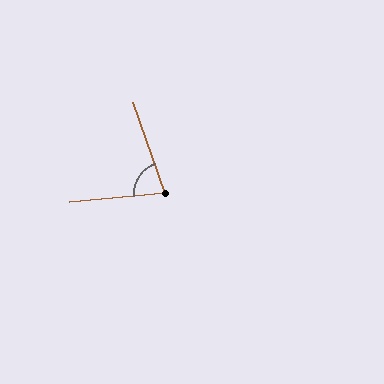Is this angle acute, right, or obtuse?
It is acute.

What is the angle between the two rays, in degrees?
Approximately 76 degrees.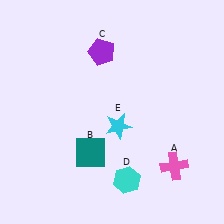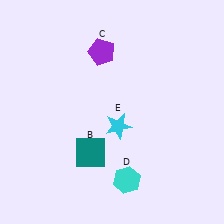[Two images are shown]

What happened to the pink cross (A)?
The pink cross (A) was removed in Image 2. It was in the bottom-right area of Image 1.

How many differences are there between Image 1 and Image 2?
There is 1 difference between the two images.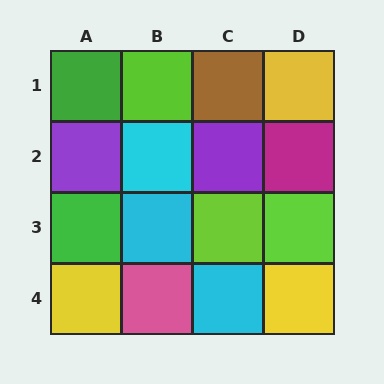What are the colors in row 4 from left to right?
Yellow, pink, cyan, yellow.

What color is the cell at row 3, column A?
Green.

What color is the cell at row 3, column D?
Lime.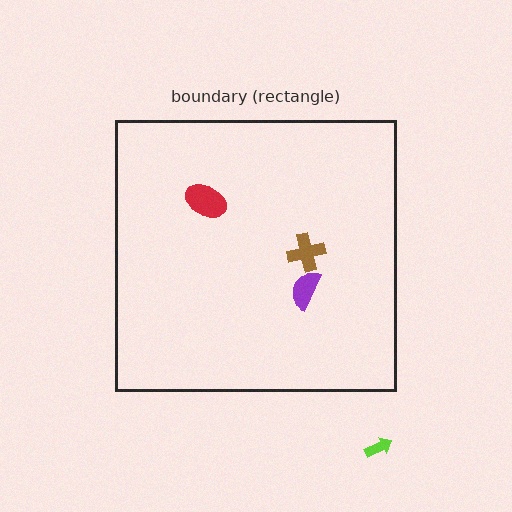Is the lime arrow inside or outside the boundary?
Outside.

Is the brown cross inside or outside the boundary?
Inside.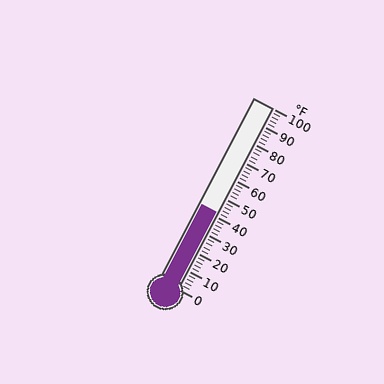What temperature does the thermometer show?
The thermometer shows approximately 42°F.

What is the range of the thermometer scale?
The thermometer scale ranges from 0°F to 100°F.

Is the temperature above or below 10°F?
The temperature is above 10°F.